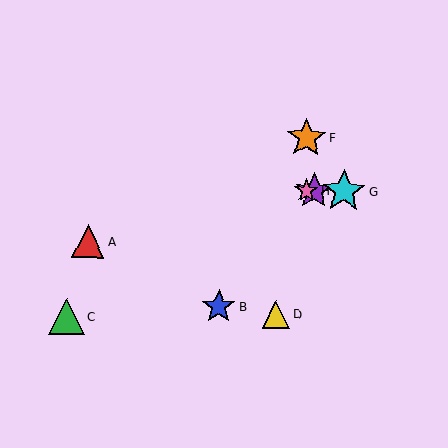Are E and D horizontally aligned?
No, E is at y≈191 and D is at y≈314.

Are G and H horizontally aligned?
Yes, both are at y≈191.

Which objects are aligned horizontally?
Objects E, G, H are aligned horizontally.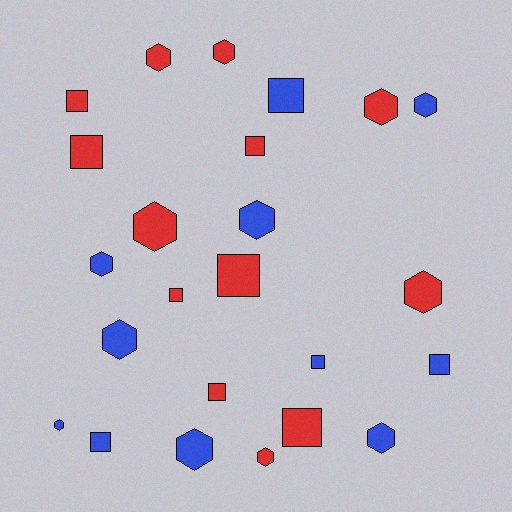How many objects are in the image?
There are 24 objects.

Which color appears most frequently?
Red, with 13 objects.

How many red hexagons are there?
There are 6 red hexagons.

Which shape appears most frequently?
Hexagon, with 13 objects.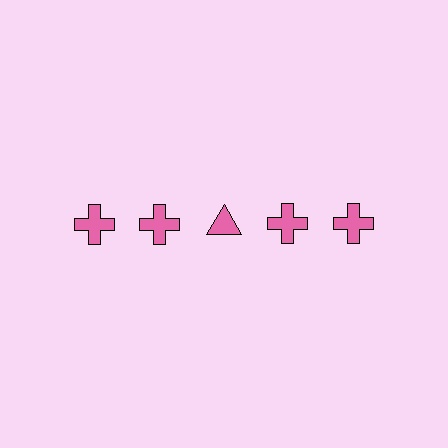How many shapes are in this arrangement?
There are 5 shapes arranged in a grid pattern.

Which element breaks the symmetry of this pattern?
The pink triangle in the top row, center column breaks the symmetry. All other shapes are pink crosses.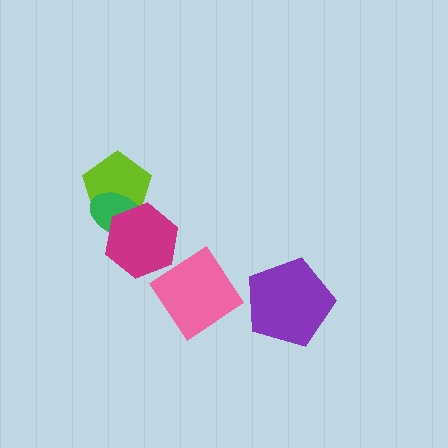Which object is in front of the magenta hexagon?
The pink diamond is in front of the magenta hexagon.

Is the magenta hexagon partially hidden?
Yes, it is partially covered by another shape.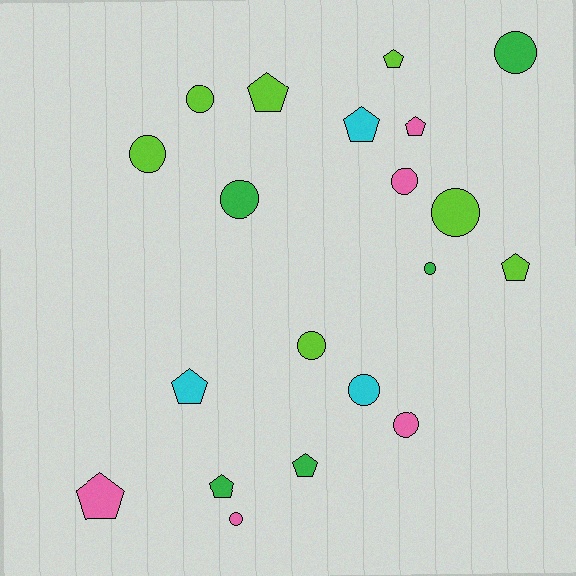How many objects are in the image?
There are 20 objects.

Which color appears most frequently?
Lime, with 7 objects.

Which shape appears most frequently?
Circle, with 11 objects.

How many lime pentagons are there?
There are 3 lime pentagons.